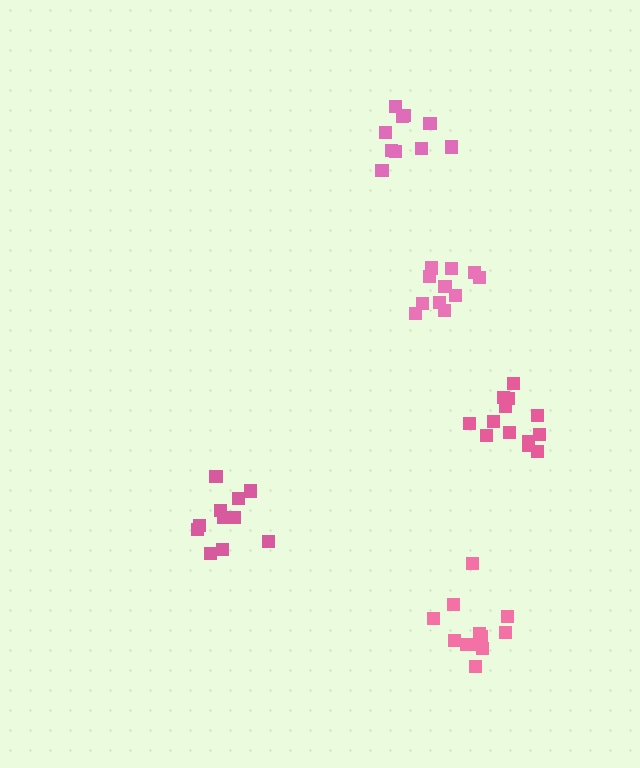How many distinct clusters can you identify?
There are 5 distinct clusters.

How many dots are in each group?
Group 1: 10 dots, Group 2: 12 dots, Group 3: 13 dots, Group 4: 11 dots, Group 5: 11 dots (57 total).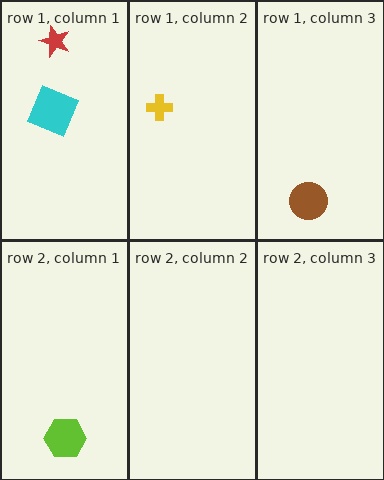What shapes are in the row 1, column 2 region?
The yellow cross.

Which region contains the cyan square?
The row 1, column 1 region.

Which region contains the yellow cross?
The row 1, column 2 region.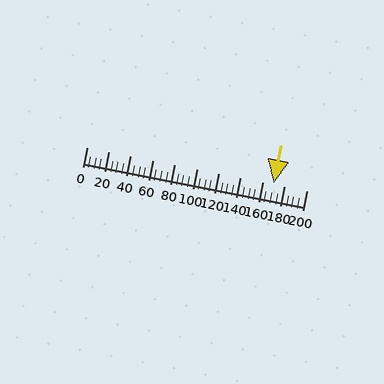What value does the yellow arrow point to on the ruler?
The yellow arrow points to approximately 170.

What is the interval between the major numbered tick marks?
The major tick marks are spaced 20 units apart.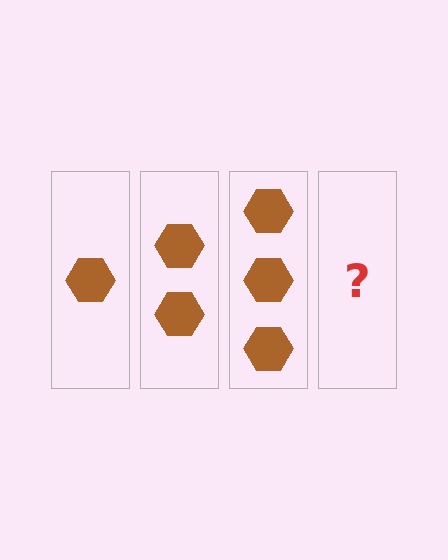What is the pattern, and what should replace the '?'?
The pattern is that each step adds one more hexagon. The '?' should be 4 hexagons.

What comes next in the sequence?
The next element should be 4 hexagons.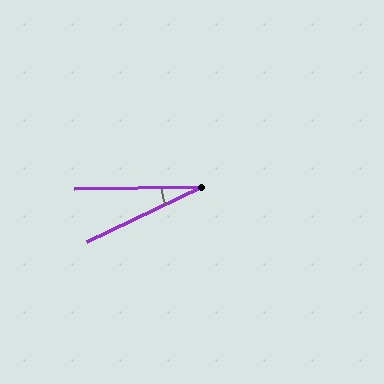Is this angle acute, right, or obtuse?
It is acute.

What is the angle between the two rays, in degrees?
Approximately 25 degrees.